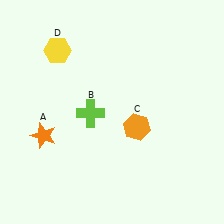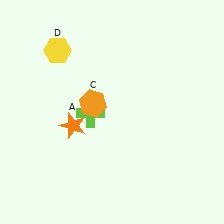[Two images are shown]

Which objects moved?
The objects that moved are: the orange star (A), the orange hexagon (C).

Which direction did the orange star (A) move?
The orange star (A) moved right.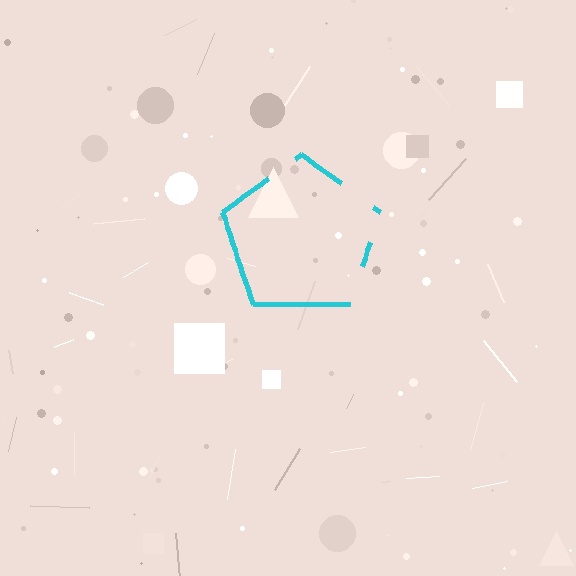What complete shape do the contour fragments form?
The contour fragments form a pentagon.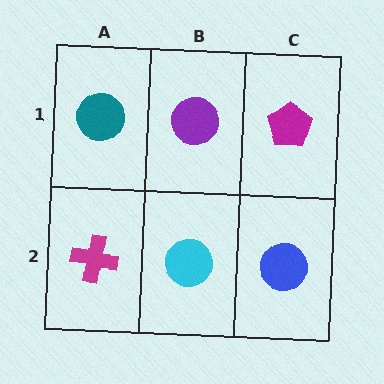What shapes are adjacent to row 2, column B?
A purple circle (row 1, column B), a magenta cross (row 2, column A), a blue circle (row 2, column C).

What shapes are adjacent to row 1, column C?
A blue circle (row 2, column C), a purple circle (row 1, column B).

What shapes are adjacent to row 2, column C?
A magenta pentagon (row 1, column C), a cyan circle (row 2, column B).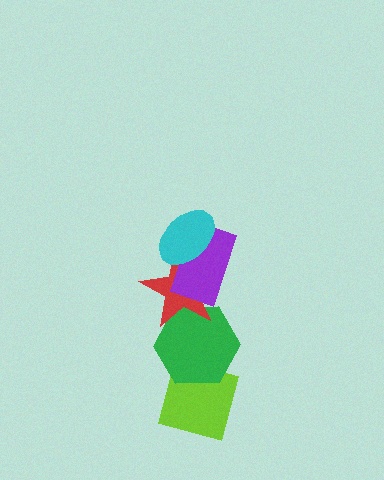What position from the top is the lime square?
The lime square is 5th from the top.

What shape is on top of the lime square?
The green hexagon is on top of the lime square.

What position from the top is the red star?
The red star is 3rd from the top.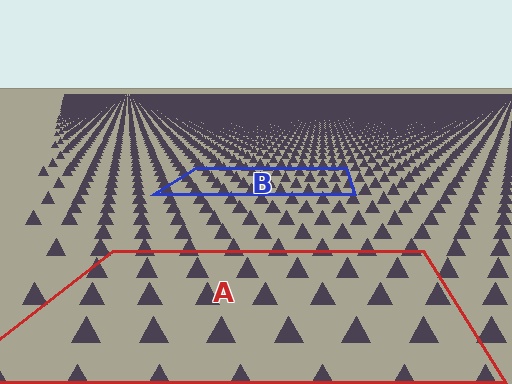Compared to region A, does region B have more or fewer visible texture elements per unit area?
Region B has more texture elements per unit area — they are packed more densely because it is farther away.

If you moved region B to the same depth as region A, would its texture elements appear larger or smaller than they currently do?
They would appear larger. At a closer depth, the same texture elements are projected at a bigger on-screen size.